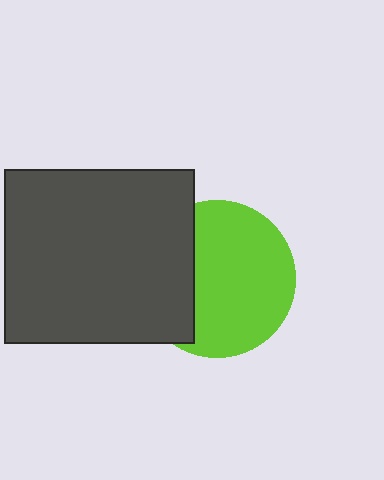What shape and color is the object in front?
The object in front is a dark gray rectangle.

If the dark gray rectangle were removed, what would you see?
You would see the complete lime circle.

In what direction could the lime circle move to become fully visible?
The lime circle could move right. That would shift it out from behind the dark gray rectangle entirely.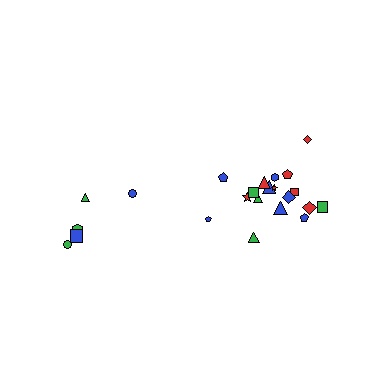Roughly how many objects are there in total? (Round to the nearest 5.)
Roughly 25 objects in total.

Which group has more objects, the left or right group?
The right group.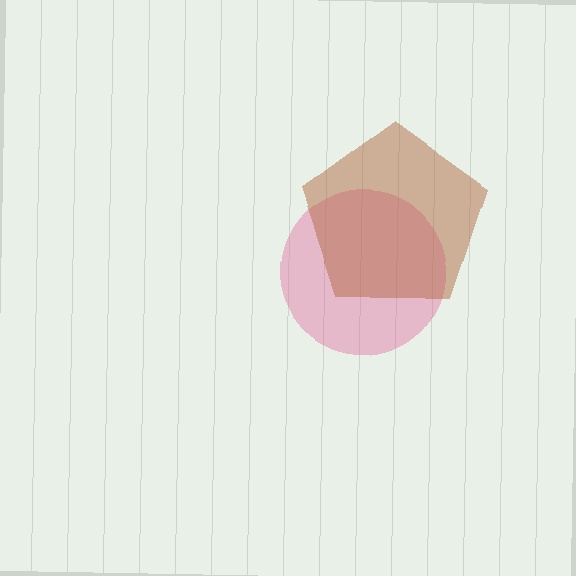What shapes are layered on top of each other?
The layered shapes are: a pink circle, a brown pentagon.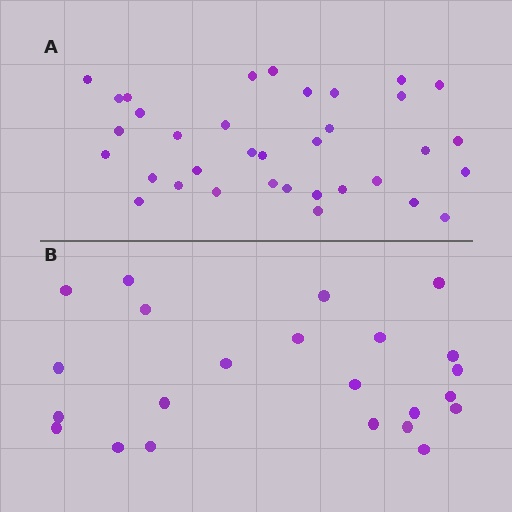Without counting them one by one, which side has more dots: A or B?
Region A (the top region) has more dots.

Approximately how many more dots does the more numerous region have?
Region A has roughly 12 or so more dots than region B.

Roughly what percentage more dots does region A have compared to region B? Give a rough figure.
About 50% more.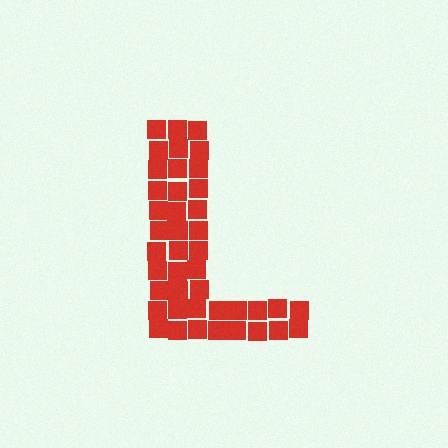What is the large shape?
The large shape is the letter L.